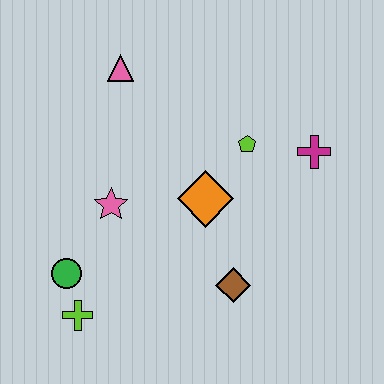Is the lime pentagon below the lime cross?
No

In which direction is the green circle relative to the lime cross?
The green circle is above the lime cross.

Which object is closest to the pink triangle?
The pink star is closest to the pink triangle.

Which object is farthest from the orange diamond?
The lime cross is farthest from the orange diamond.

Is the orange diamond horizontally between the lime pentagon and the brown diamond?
No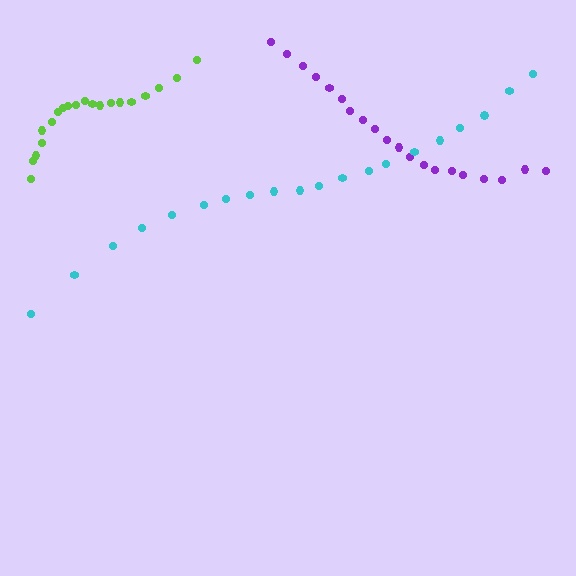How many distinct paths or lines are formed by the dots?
There are 3 distinct paths.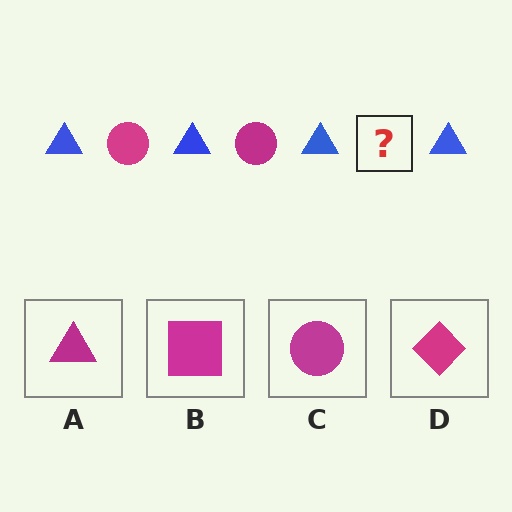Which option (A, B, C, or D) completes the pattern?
C.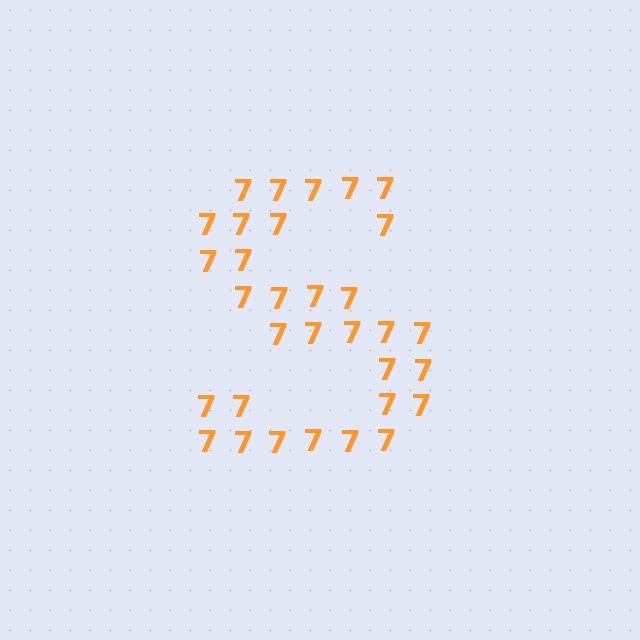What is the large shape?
The large shape is the letter S.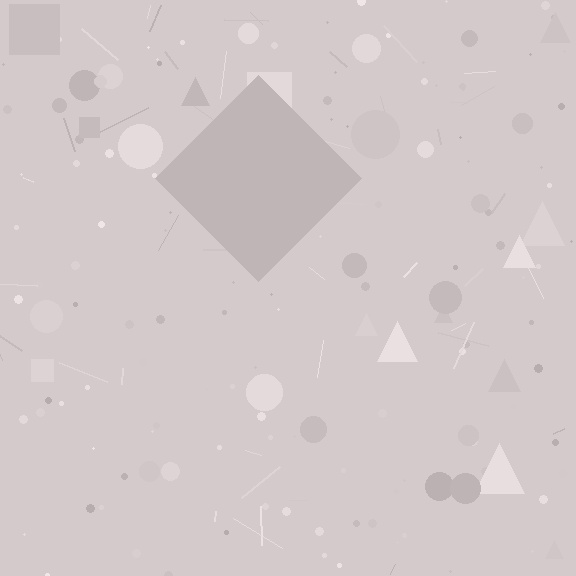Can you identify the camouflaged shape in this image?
The camouflaged shape is a diamond.